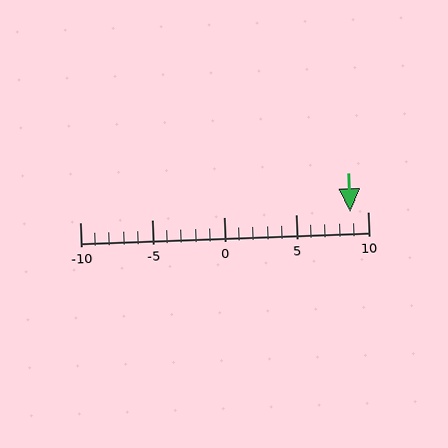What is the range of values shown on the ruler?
The ruler shows values from -10 to 10.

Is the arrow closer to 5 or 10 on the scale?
The arrow is closer to 10.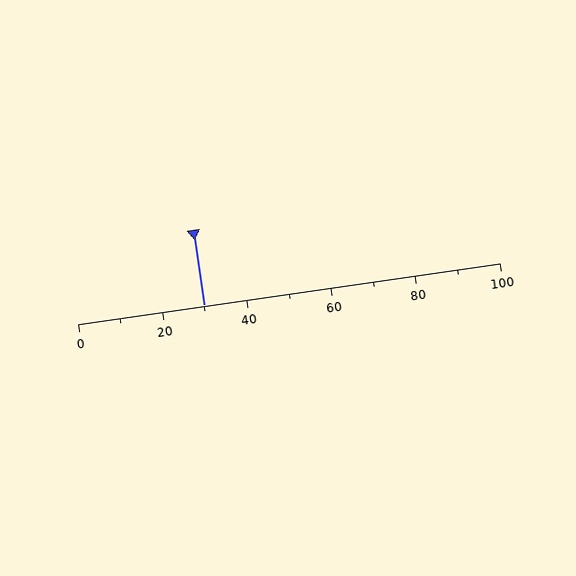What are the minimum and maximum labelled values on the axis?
The axis runs from 0 to 100.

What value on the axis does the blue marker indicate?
The marker indicates approximately 30.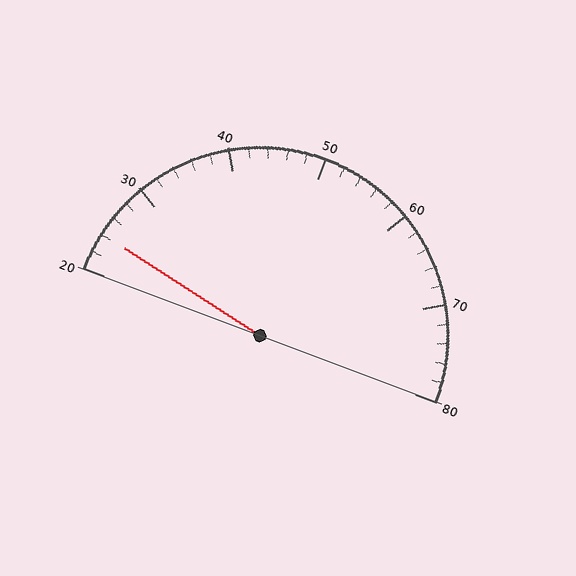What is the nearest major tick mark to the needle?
The nearest major tick mark is 20.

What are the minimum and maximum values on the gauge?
The gauge ranges from 20 to 80.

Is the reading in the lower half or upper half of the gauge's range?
The reading is in the lower half of the range (20 to 80).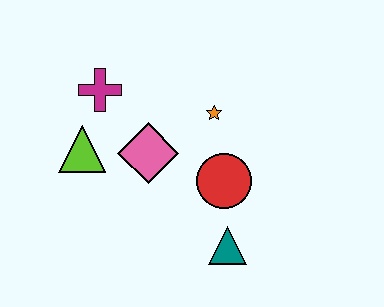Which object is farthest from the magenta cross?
The teal triangle is farthest from the magenta cross.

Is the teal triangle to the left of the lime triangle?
No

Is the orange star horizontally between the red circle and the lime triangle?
Yes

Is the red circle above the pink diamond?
No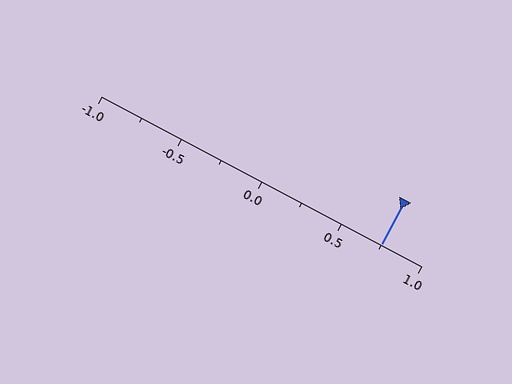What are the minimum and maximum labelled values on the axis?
The axis runs from -1.0 to 1.0.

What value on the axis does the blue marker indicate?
The marker indicates approximately 0.75.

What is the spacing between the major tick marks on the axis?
The major ticks are spaced 0.5 apart.